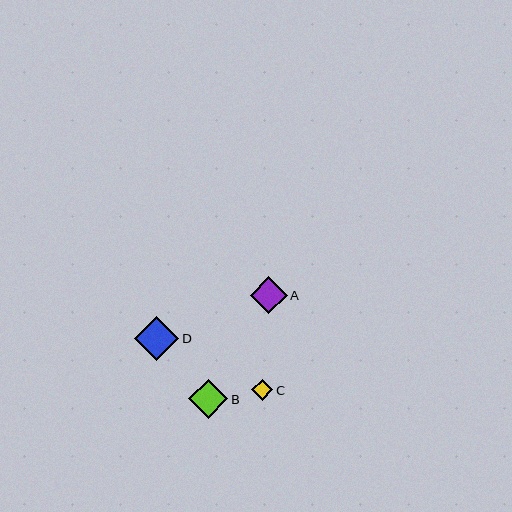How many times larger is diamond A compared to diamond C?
Diamond A is approximately 1.7 times the size of diamond C.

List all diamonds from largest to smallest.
From largest to smallest: D, B, A, C.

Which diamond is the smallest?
Diamond C is the smallest with a size of approximately 21 pixels.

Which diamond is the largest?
Diamond D is the largest with a size of approximately 44 pixels.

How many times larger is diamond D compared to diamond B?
Diamond D is approximately 1.1 times the size of diamond B.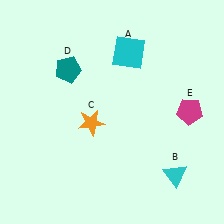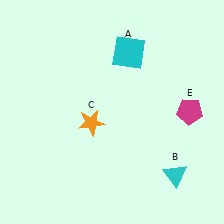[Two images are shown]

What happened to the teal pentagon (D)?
The teal pentagon (D) was removed in Image 2. It was in the top-left area of Image 1.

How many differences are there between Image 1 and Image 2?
There is 1 difference between the two images.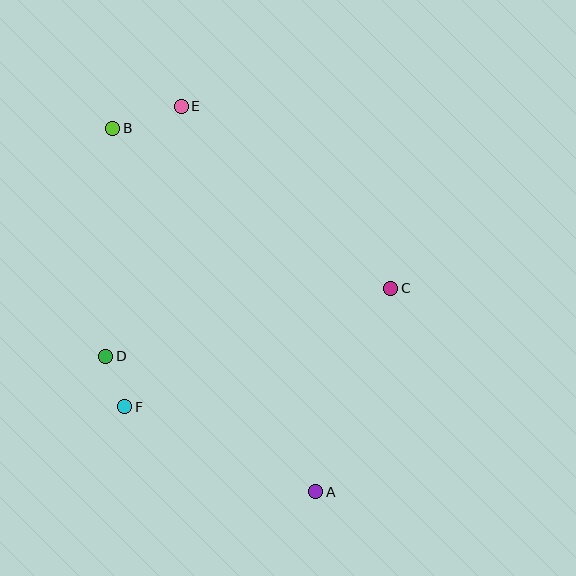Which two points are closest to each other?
Points D and F are closest to each other.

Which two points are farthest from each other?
Points A and B are farthest from each other.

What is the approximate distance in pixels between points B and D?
The distance between B and D is approximately 228 pixels.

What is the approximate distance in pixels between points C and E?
The distance between C and E is approximately 278 pixels.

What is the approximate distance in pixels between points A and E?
The distance between A and E is approximately 408 pixels.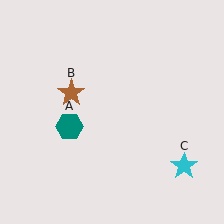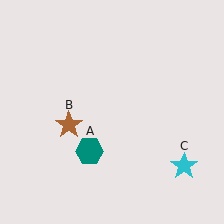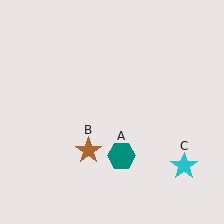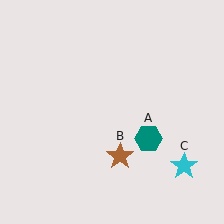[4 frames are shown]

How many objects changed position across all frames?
2 objects changed position: teal hexagon (object A), brown star (object B).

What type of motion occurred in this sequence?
The teal hexagon (object A), brown star (object B) rotated counterclockwise around the center of the scene.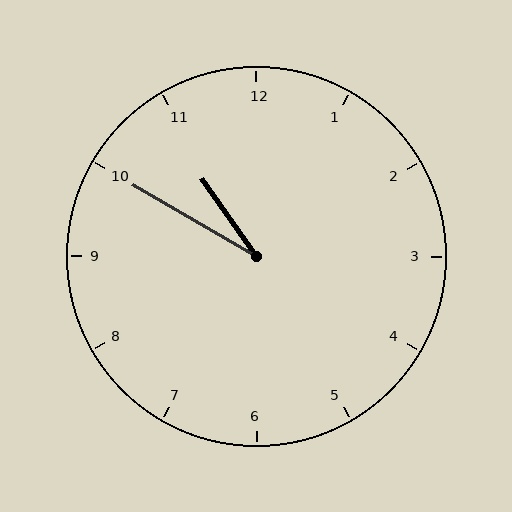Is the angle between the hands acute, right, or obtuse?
It is acute.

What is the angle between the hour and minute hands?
Approximately 25 degrees.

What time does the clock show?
10:50.